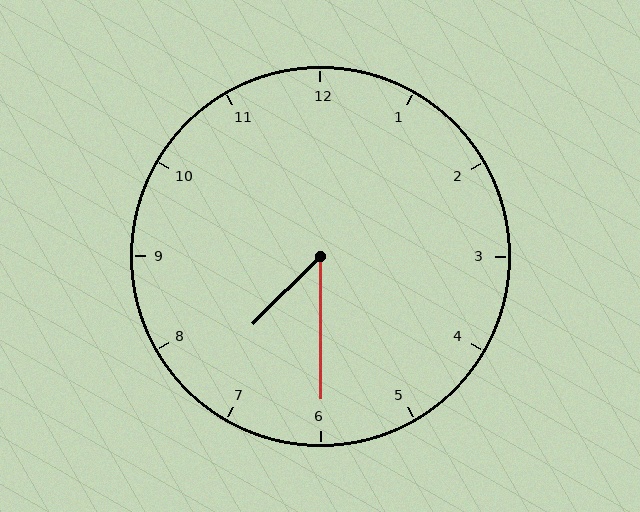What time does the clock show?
7:30.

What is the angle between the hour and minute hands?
Approximately 45 degrees.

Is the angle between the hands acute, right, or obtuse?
It is acute.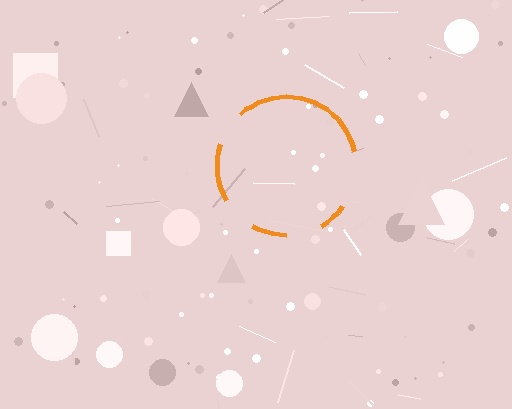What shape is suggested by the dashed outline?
The dashed outline suggests a circle.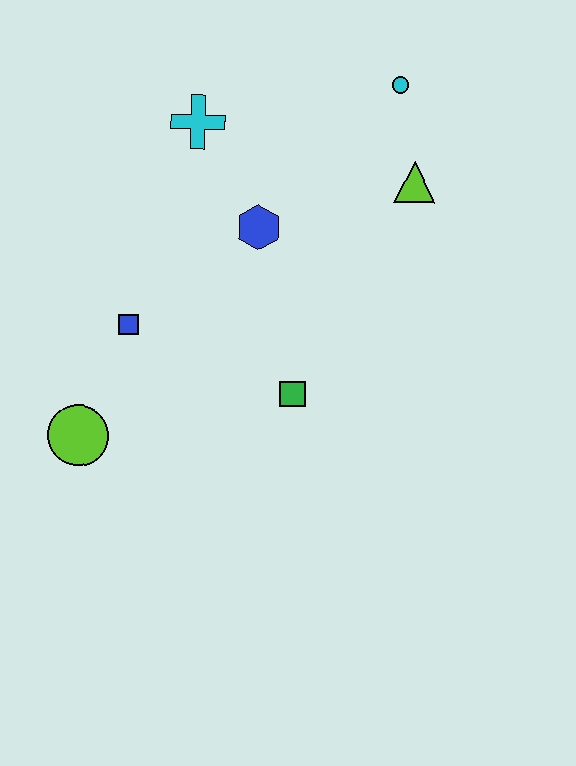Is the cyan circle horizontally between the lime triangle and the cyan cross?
Yes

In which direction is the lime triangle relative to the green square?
The lime triangle is above the green square.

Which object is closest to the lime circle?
The blue square is closest to the lime circle.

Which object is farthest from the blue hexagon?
The lime circle is farthest from the blue hexagon.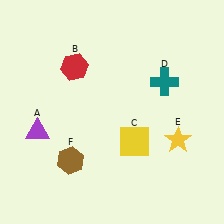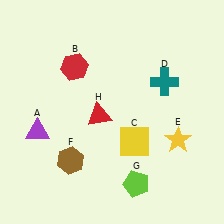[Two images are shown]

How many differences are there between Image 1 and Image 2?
There are 2 differences between the two images.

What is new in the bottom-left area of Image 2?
A red triangle (H) was added in the bottom-left area of Image 2.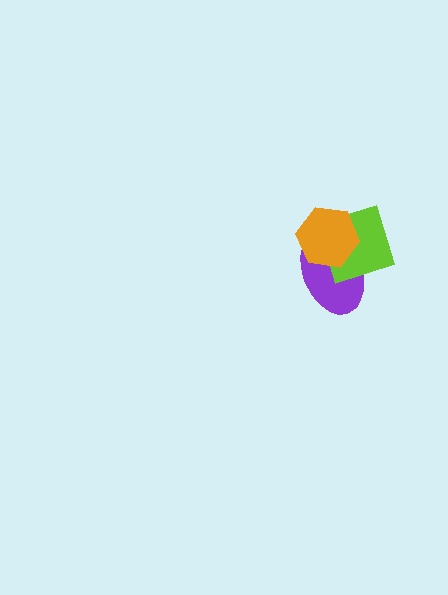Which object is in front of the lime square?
The orange hexagon is in front of the lime square.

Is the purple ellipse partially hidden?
Yes, it is partially covered by another shape.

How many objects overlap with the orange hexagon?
2 objects overlap with the orange hexagon.